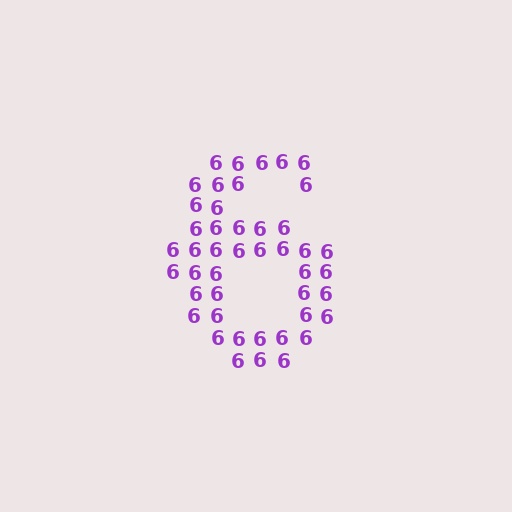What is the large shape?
The large shape is the digit 6.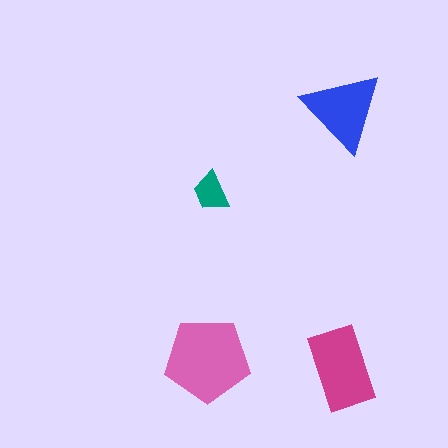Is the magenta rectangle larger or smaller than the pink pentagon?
Smaller.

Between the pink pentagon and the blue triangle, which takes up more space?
The pink pentagon.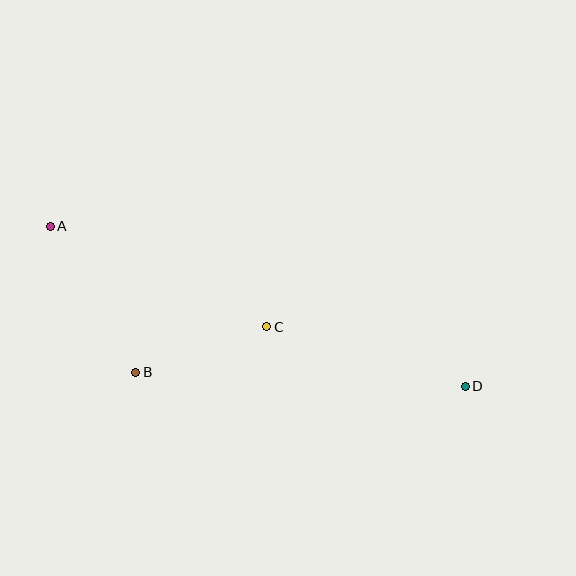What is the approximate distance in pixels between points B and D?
The distance between B and D is approximately 330 pixels.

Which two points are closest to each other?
Points B and C are closest to each other.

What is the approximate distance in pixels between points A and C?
The distance between A and C is approximately 240 pixels.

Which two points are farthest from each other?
Points A and D are farthest from each other.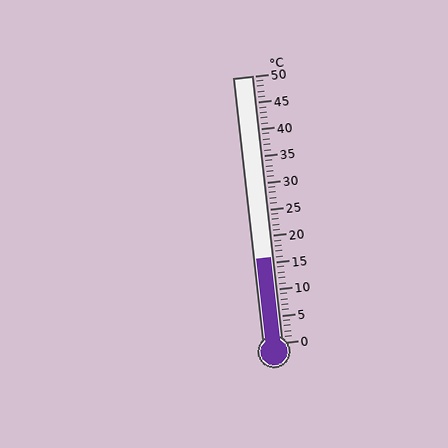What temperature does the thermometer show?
The thermometer shows approximately 16°C.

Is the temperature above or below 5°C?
The temperature is above 5°C.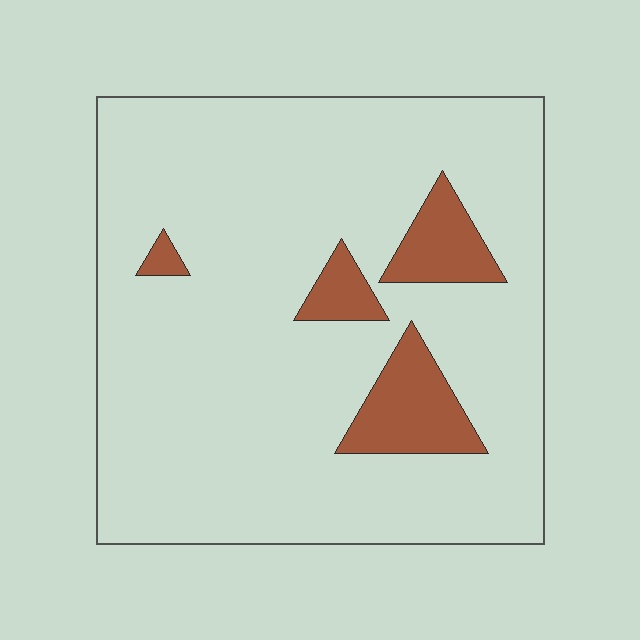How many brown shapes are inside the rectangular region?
4.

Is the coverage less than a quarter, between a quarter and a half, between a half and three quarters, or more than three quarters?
Less than a quarter.